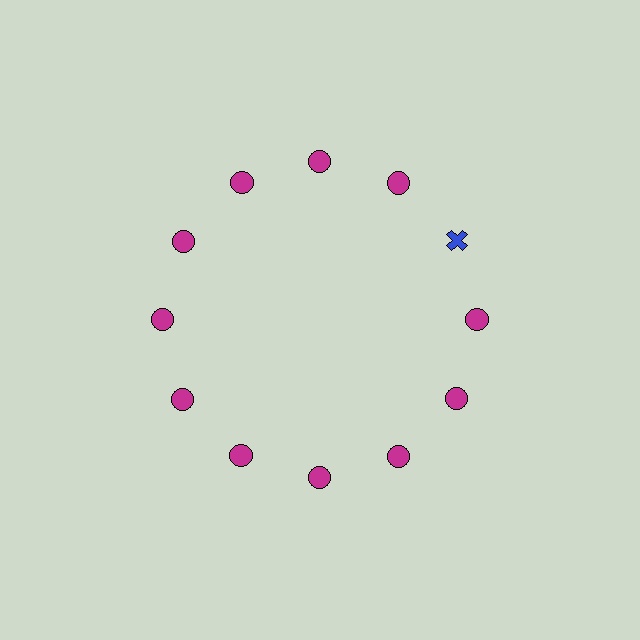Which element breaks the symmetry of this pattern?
The blue cross at roughly the 2 o'clock position breaks the symmetry. All other shapes are magenta circles.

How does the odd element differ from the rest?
It differs in both color (blue instead of magenta) and shape (cross instead of circle).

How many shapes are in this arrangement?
There are 12 shapes arranged in a ring pattern.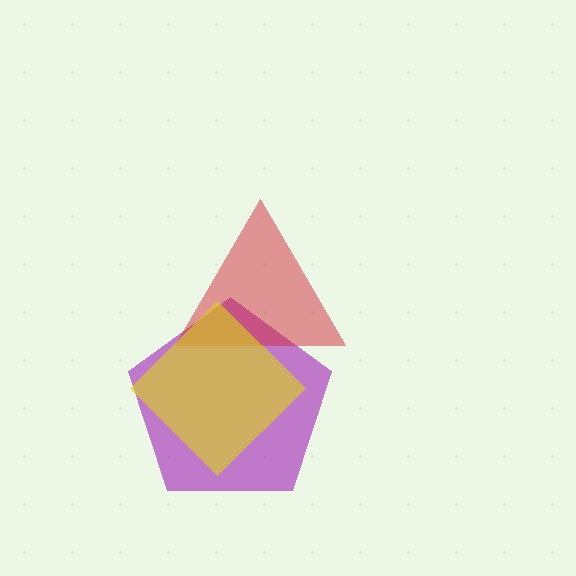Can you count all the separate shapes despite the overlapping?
Yes, there are 3 separate shapes.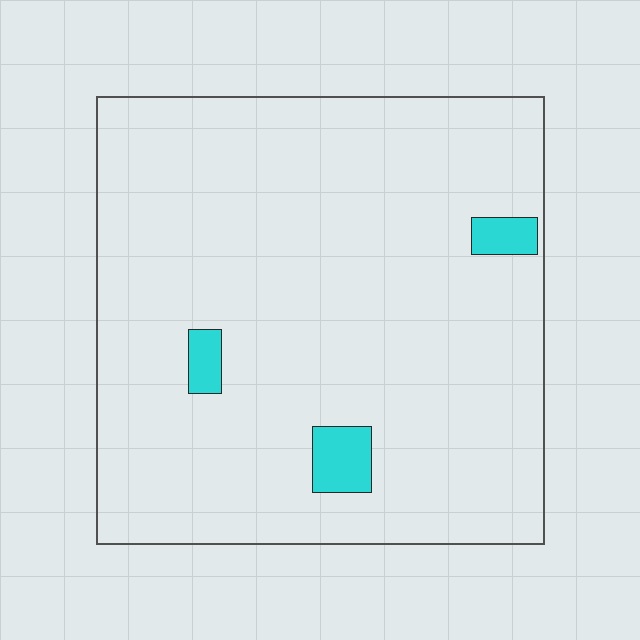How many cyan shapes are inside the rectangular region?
3.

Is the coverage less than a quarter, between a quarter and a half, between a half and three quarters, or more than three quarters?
Less than a quarter.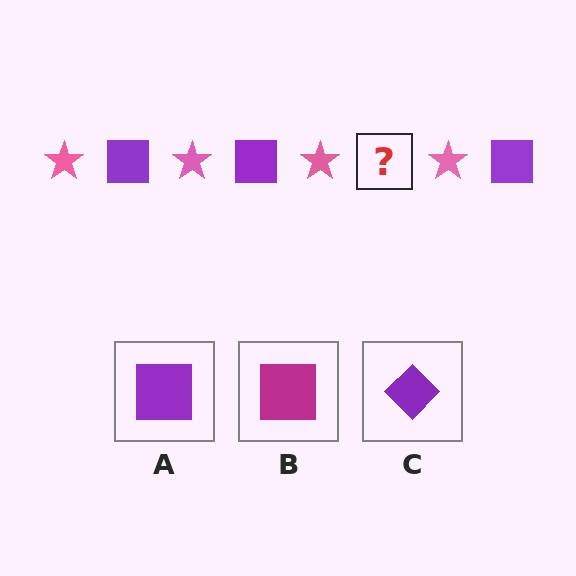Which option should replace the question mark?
Option A.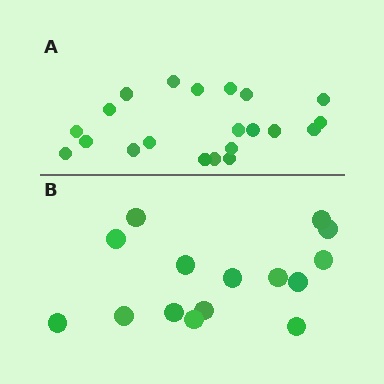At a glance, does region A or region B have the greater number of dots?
Region A (the top region) has more dots.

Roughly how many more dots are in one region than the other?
Region A has about 6 more dots than region B.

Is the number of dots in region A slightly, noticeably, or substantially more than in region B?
Region A has noticeably more, but not dramatically so. The ratio is roughly 1.4 to 1.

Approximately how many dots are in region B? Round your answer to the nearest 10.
About 20 dots. (The exact count is 15, which rounds to 20.)